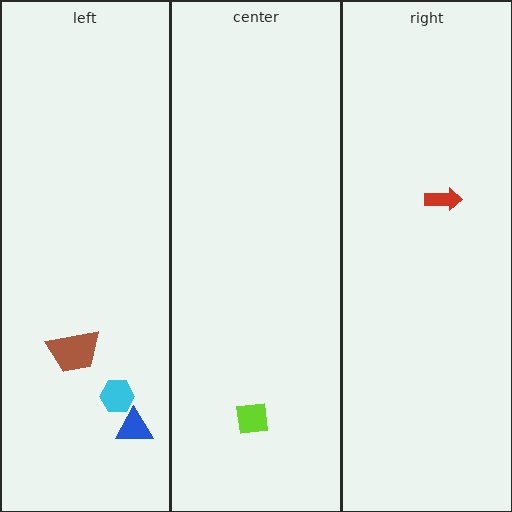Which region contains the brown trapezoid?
The left region.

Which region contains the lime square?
The center region.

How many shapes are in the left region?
3.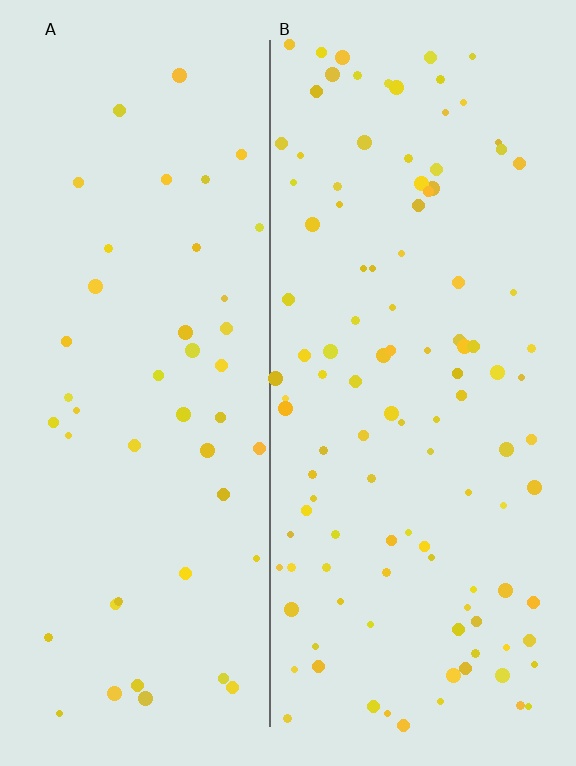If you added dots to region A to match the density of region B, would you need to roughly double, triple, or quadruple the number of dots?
Approximately double.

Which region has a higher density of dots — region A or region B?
B (the right).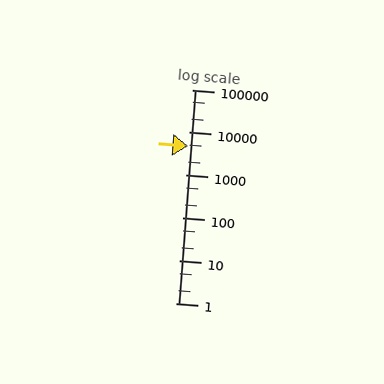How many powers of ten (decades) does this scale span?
The scale spans 5 decades, from 1 to 100000.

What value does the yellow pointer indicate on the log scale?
The pointer indicates approximately 4800.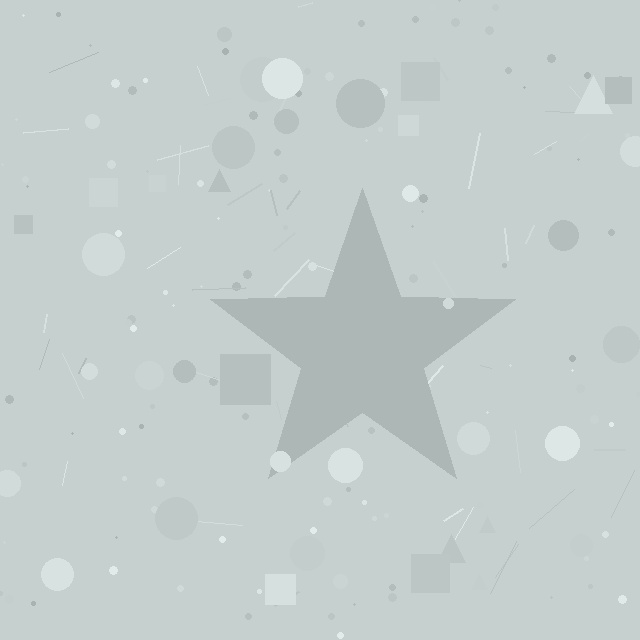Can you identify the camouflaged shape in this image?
The camouflaged shape is a star.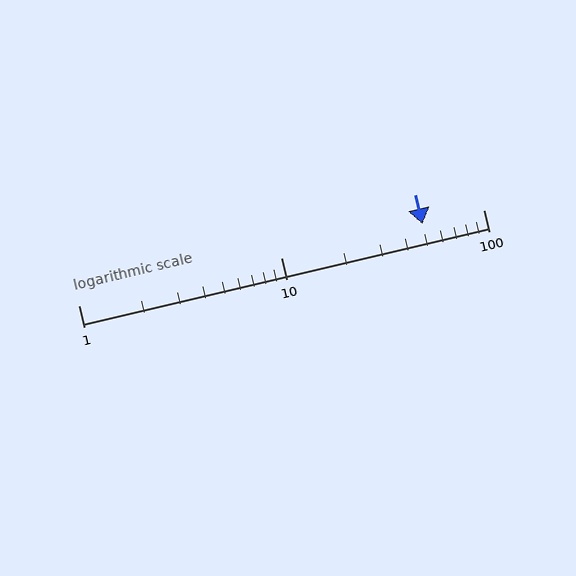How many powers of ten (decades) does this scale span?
The scale spans 2 decades, from 1 to 100.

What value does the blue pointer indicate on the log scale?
The pointer indicates approximately 50.